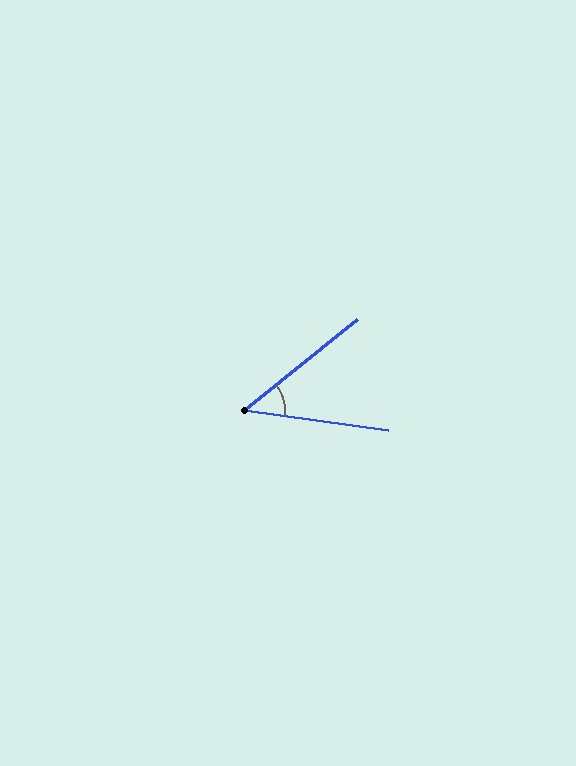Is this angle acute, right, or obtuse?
It is acute.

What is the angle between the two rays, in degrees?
Approximately 46 degrees.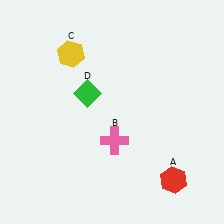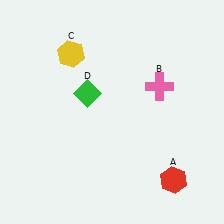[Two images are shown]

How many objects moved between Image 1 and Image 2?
1 object moved between the two images.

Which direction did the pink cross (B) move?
The pink cross (B) moved up.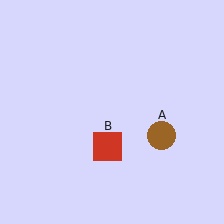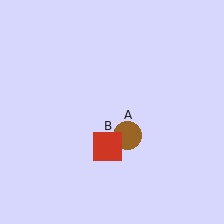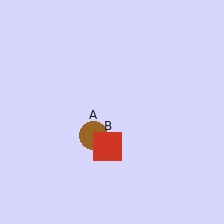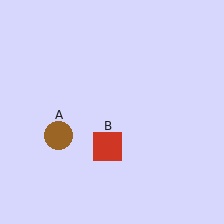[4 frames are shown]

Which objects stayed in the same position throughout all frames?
Red square (object B) remained stationary.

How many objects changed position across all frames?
1 object changed position: brown circle (object A).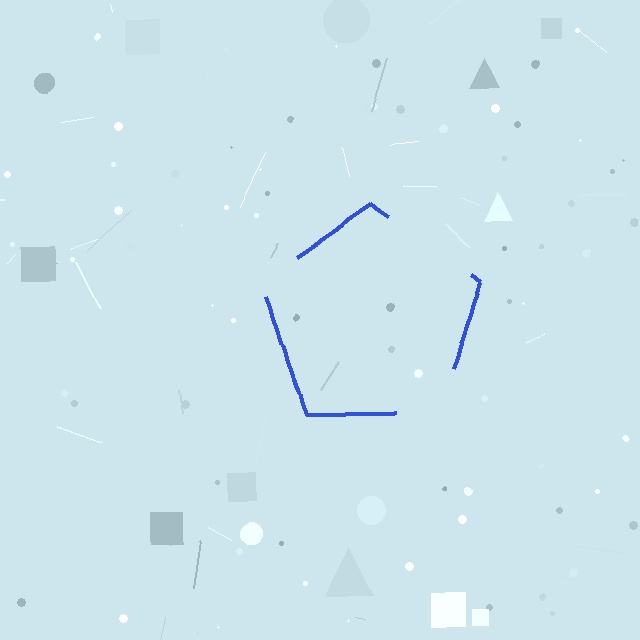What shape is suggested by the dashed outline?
The dashed outline suggests a pentagon.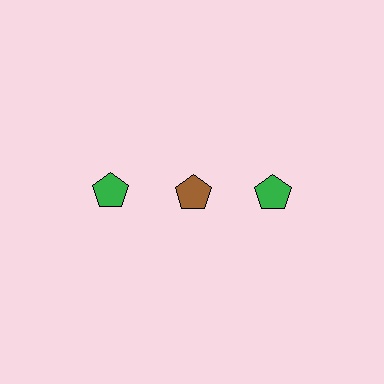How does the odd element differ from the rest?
It has a different color: brown instead of green.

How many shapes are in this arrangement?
There are 3 shapes arranged in a grid pattern.